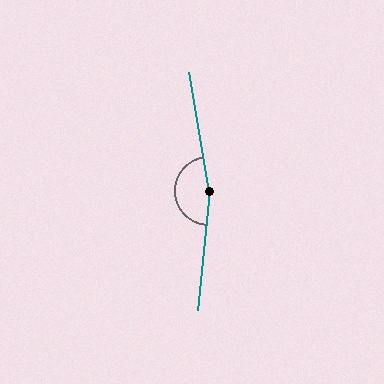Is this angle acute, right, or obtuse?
It is obtuse.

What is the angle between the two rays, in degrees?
Approximately 165 degrees.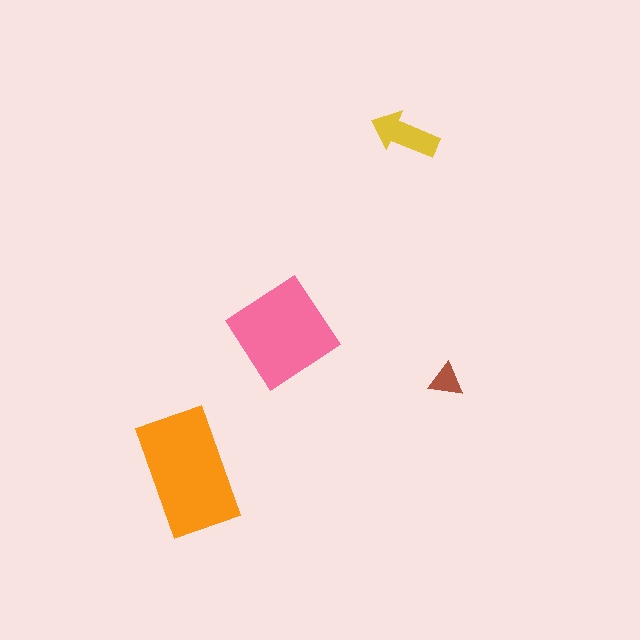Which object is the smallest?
The brown triangle.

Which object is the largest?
The orange rectangle.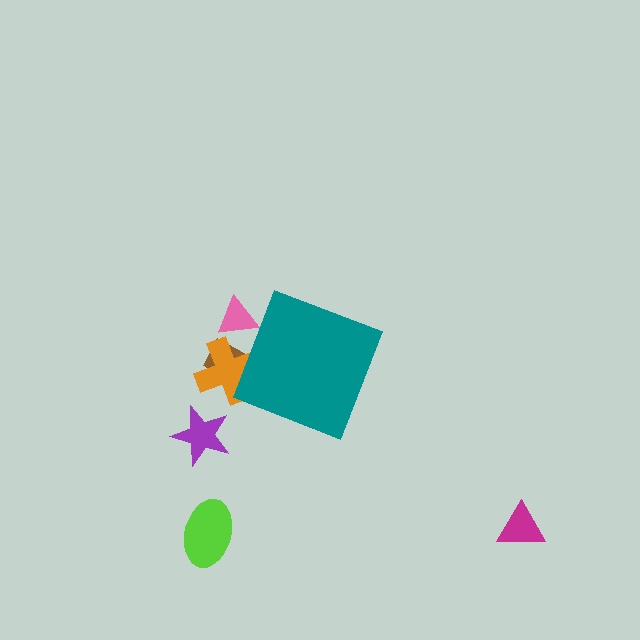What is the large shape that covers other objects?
A teal diamond.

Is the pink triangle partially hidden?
Yes, the pink triangle is partially hidden behind the teal diamond.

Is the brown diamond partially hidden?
Yes, the brown diamond is partially hidden behind the teal diamond.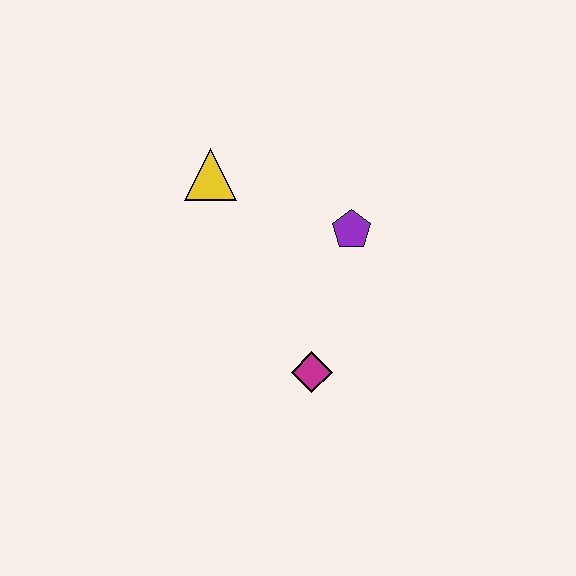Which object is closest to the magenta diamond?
The purple pentagon is closest to the magenta diamond.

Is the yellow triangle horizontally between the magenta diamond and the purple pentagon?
No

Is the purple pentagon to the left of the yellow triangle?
No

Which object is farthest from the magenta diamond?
The yellow triangle is farthest from the magenta diamond.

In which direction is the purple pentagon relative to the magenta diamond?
The purple pentagon is above the magenta diamond.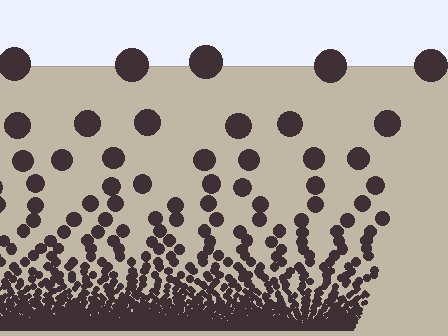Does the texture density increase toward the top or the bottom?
Density increases toward the bottom.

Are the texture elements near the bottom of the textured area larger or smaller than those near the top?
Smaller. The gradient is inverted — elements near the bottom are smaller and denser.